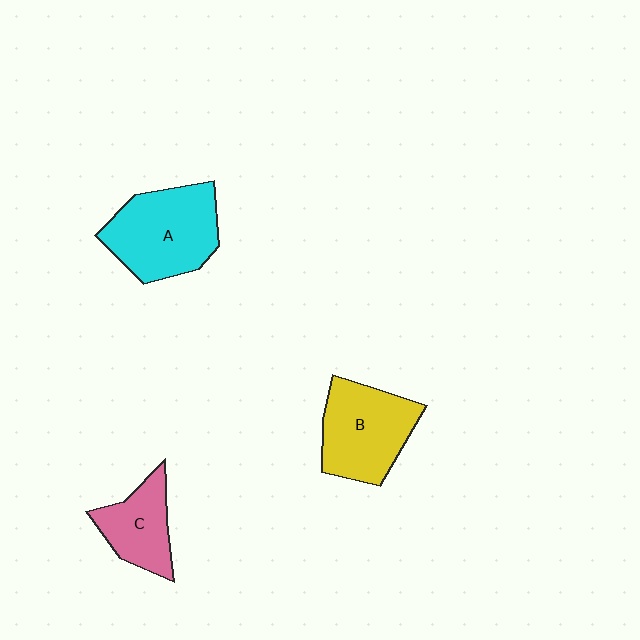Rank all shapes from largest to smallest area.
From largest to smallest: A (cyan), B (yellow), C (pink).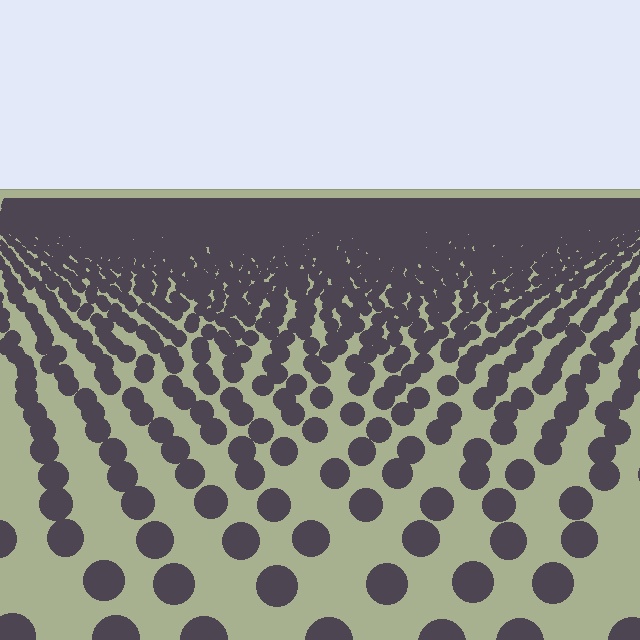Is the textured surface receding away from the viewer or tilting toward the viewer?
The surface is receding away from the viewer. Texture elements get smaller and denser toward the top.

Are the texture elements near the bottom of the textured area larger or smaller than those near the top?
Larger. Near the bottom, elements are closer to the viewer and appear at a bigger on-screen size.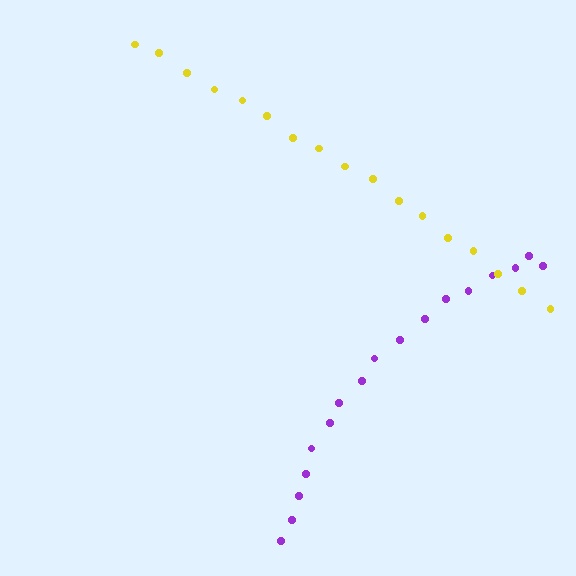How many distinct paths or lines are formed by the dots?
There are 2 distinct paths.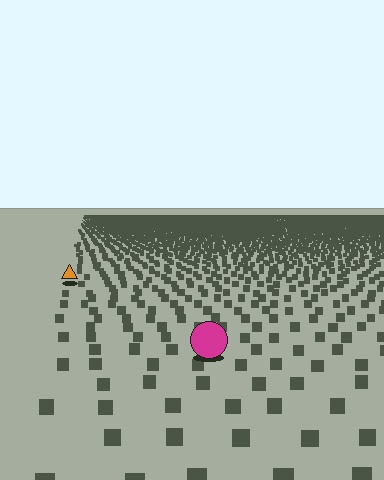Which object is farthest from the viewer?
The orange triangle is farthest from the viewer. It appears smaller and the ground texture around it is denser.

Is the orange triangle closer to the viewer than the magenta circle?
No. The magenta circle is closer — you can tell from the texture gradient: the ground texture is coarser near it.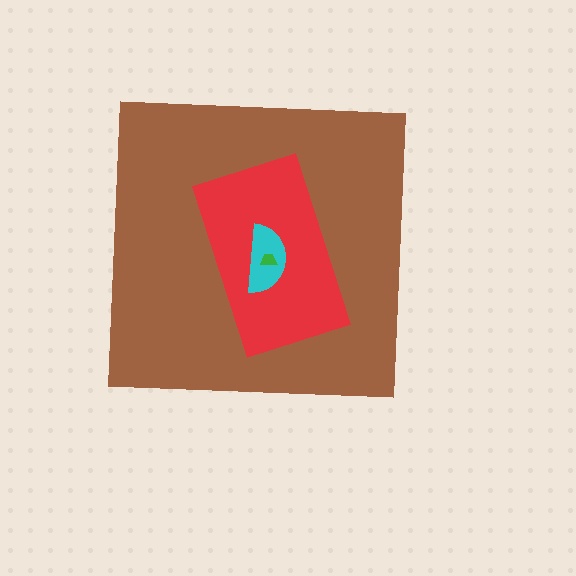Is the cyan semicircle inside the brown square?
Yes.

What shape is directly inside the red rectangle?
The cyan semicircle.